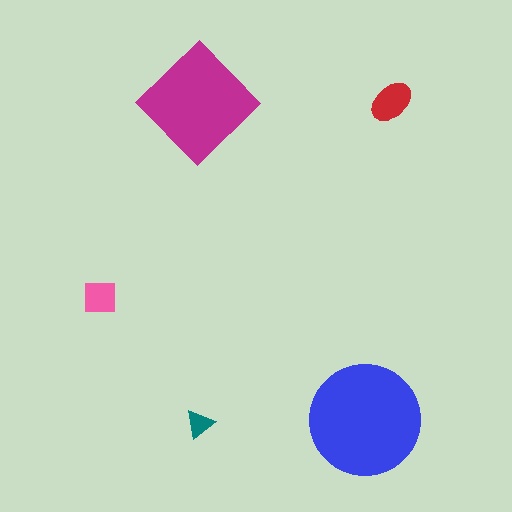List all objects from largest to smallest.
The blue circle, the magenta diamond, the red ellipse, the pink square, the teal triangle.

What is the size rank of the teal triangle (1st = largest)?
5th.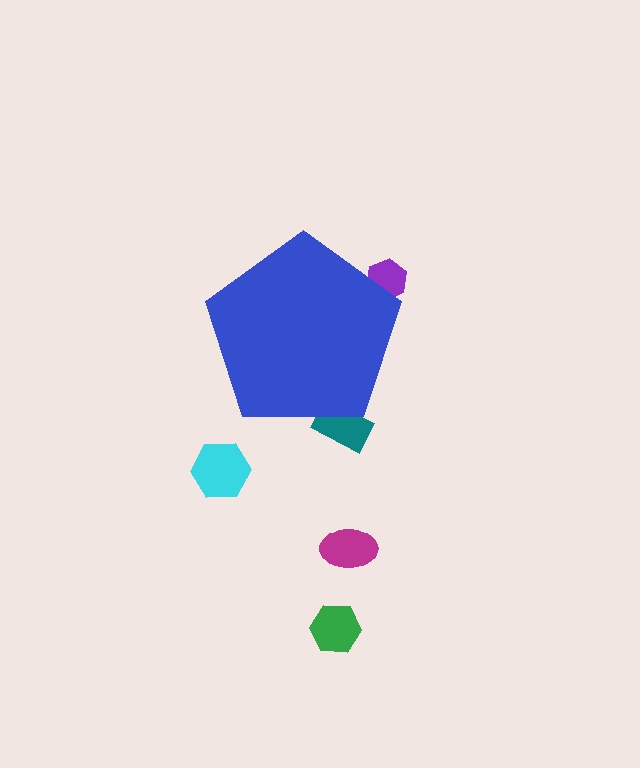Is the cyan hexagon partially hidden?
No, the cyan hexagon is fully visible.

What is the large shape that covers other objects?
A blue pentagon.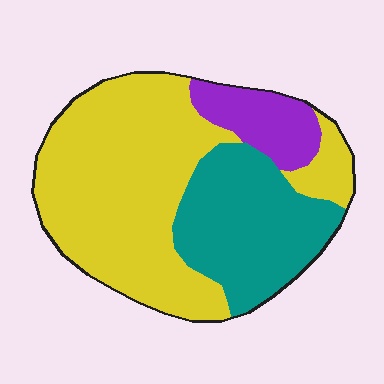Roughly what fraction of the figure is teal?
Teal covers about 30% of the figure.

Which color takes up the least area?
Purple, at roughly 10%.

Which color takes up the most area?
Yellow, at roughly 60%.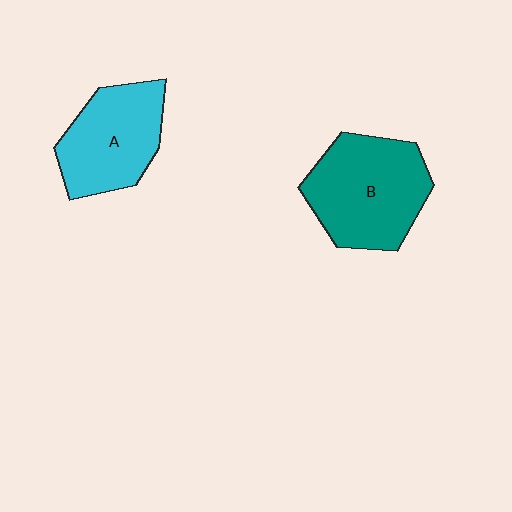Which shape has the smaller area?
Shape A (cyan).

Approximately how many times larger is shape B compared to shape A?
Approximately 1.2 times.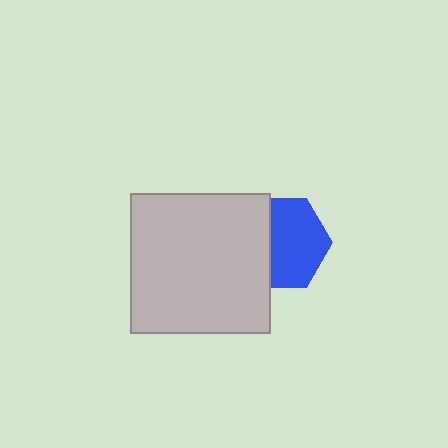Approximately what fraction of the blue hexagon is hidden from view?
Roughly 38% of the blue hexagon is hidden behind the light gray square.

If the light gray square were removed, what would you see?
You would see the complete blue hexagon.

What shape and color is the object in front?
The object in front is a light gray square.